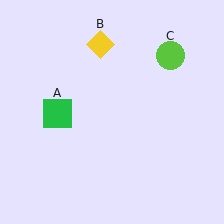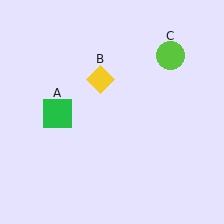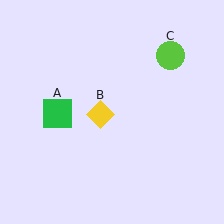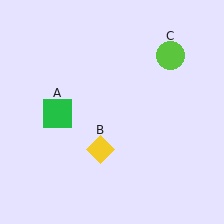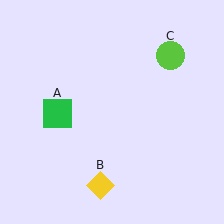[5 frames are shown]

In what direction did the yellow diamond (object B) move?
The yellow diamond (object B) moved down.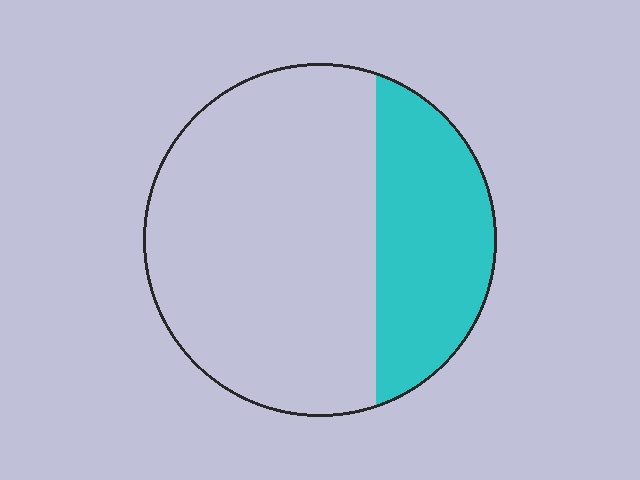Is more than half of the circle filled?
No.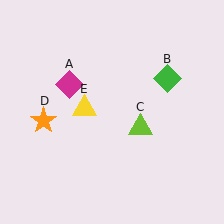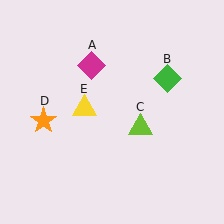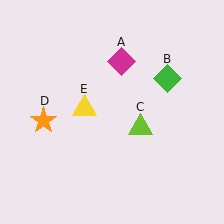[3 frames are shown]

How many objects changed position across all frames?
1 object changed position: magenta diamond (object A).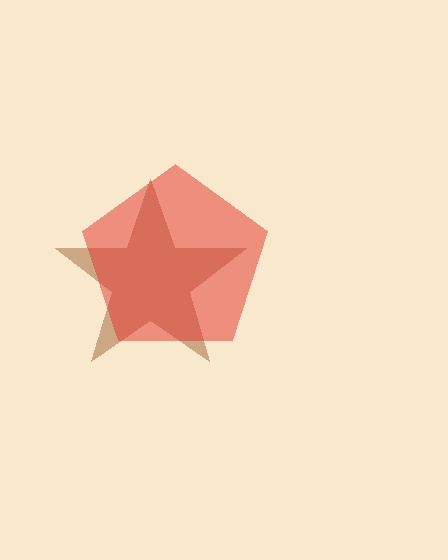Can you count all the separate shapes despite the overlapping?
Yes, there are 2 separate shapes.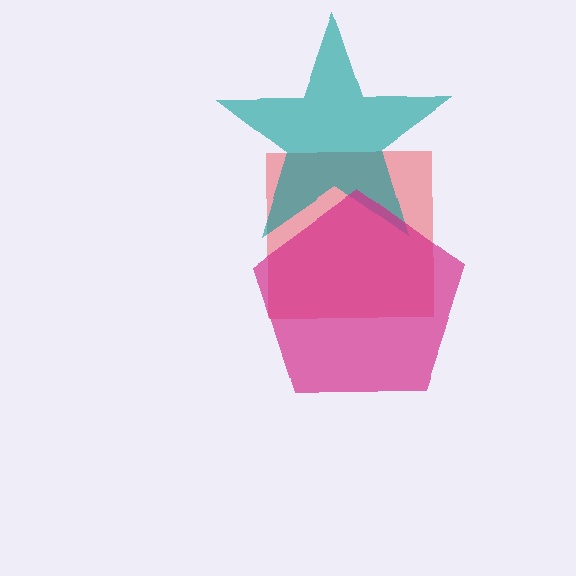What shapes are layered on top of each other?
The layered shapes are: a red square, a teal star, a magenta pentagon.